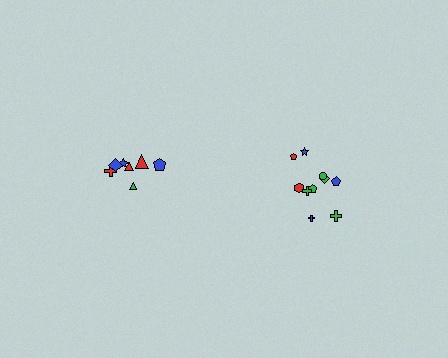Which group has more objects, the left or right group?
The right group.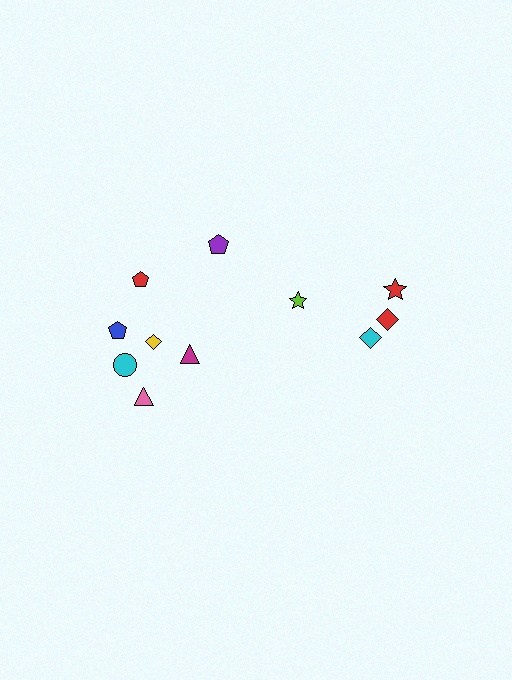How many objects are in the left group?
There are 7 objects.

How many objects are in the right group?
There are 4 objects.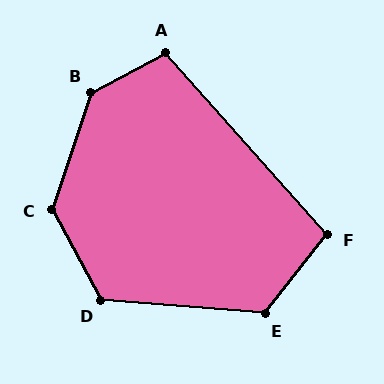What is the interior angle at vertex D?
Approximately 123 degrees (obtuse).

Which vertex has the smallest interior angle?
F, at approximately 100 degrees.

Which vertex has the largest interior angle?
B, at approximately 137 degrees.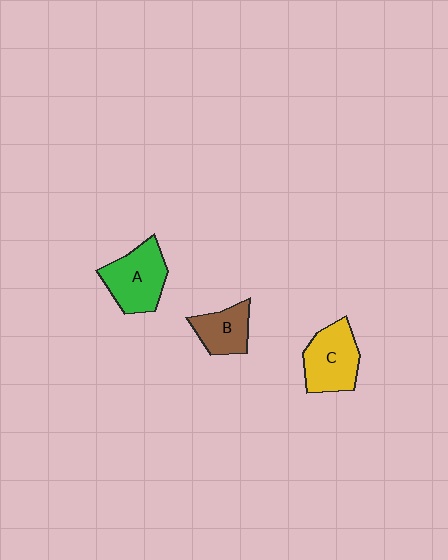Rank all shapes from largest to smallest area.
From largest to smallest: A (green), C (yellow), B (brown).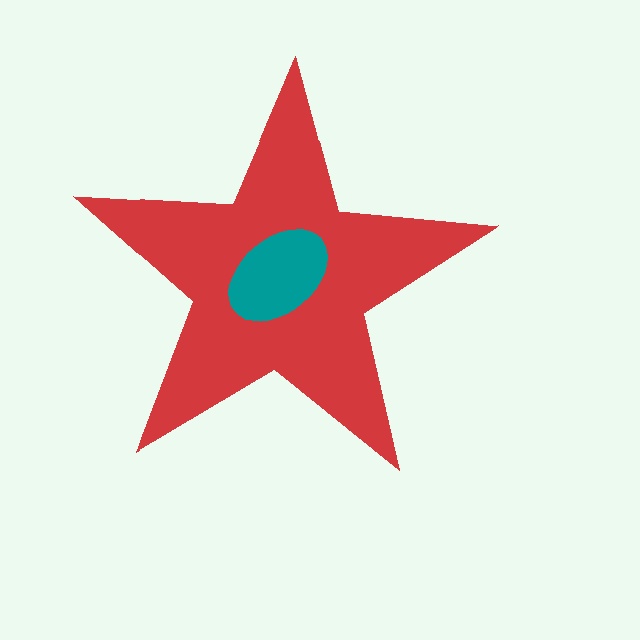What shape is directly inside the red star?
The teal ellipse.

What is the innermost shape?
The teal ellipse.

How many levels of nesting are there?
2.